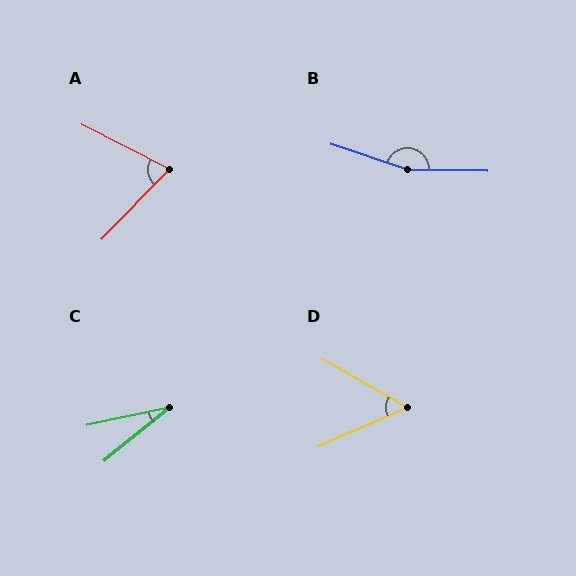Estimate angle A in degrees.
Approximately 72 degrees.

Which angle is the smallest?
C, at approximately 27 degrees.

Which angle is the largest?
B, at approximately 163 degrees.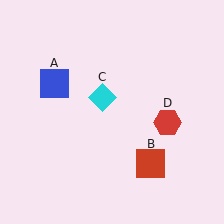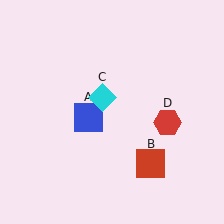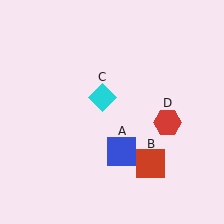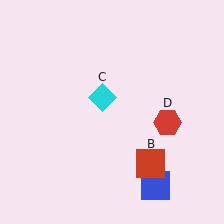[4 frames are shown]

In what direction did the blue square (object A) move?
The blue square (object A) moved down and to the right.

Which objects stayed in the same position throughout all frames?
Red square (object B) and cyan diamond (object C) and red hexagon (object D) remained stationary.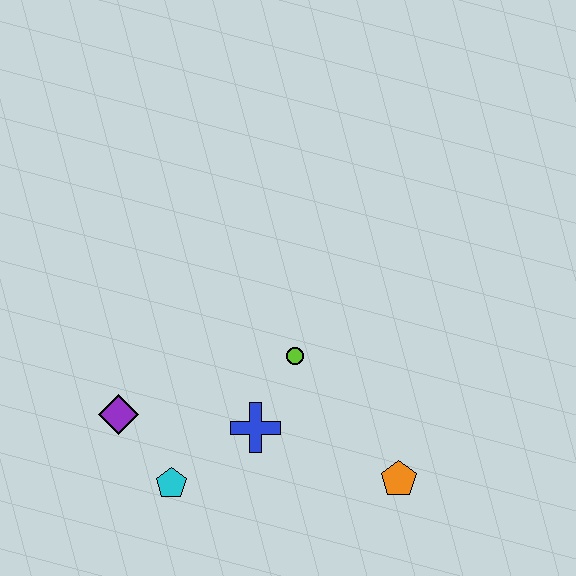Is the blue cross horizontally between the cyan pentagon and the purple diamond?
No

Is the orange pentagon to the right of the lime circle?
Yes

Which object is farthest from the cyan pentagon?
The orange pentagon is farthest from the cyan pentagon.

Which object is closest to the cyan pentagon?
The purple diamond is closest to the cyan pentagon.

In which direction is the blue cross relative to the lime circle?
The blue cross is below the lime circle.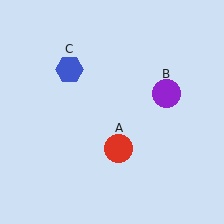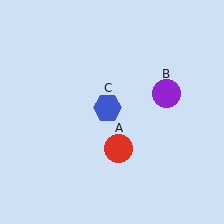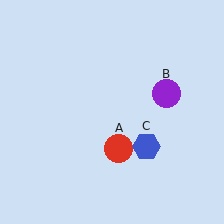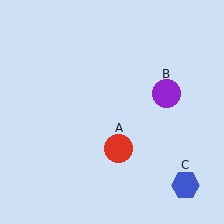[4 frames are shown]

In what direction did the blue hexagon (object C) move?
The blue hexagon (object C) moved down and to the right.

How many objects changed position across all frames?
1 object changed position: blue hexagon (object C).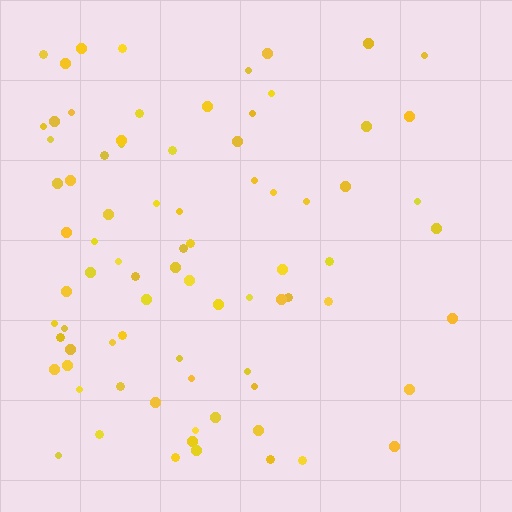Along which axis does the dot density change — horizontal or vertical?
Horizontal.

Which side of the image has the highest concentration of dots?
The left.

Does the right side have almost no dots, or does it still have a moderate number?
Still a moderate number, just noticeably fewer than the left.